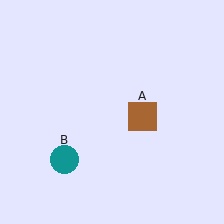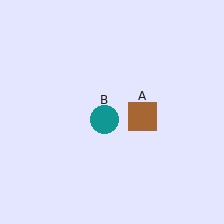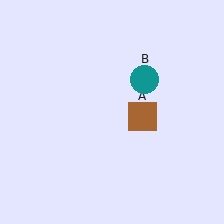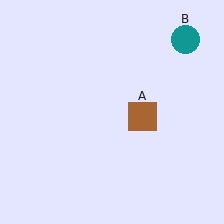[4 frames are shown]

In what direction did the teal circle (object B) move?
The teal circle (object B) moved up and to the right.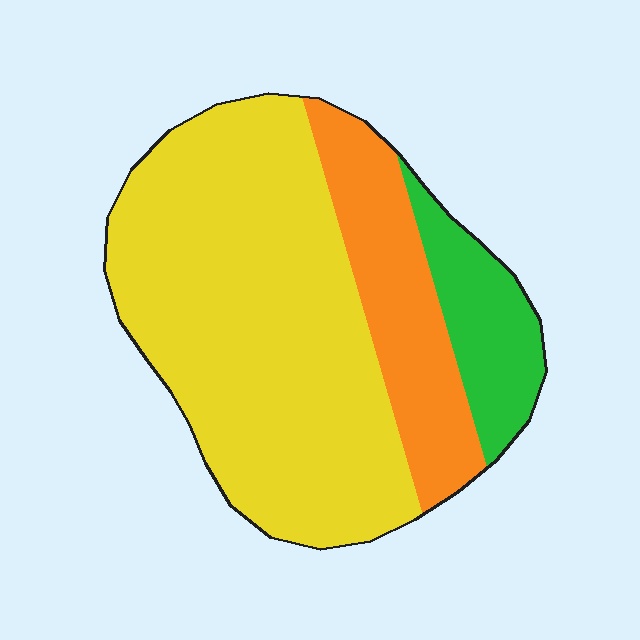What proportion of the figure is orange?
Orange takes up about one fifth (1/5) of the figure.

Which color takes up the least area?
Green, at roughly 15%.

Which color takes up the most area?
Yellow, at roughly 65%.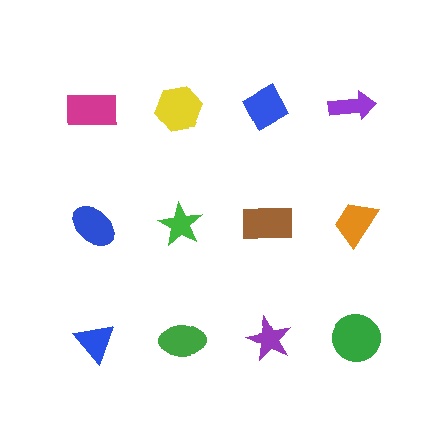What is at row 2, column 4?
An orange trapezoid.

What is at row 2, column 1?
A blue ellipse.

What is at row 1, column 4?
A purple arrow.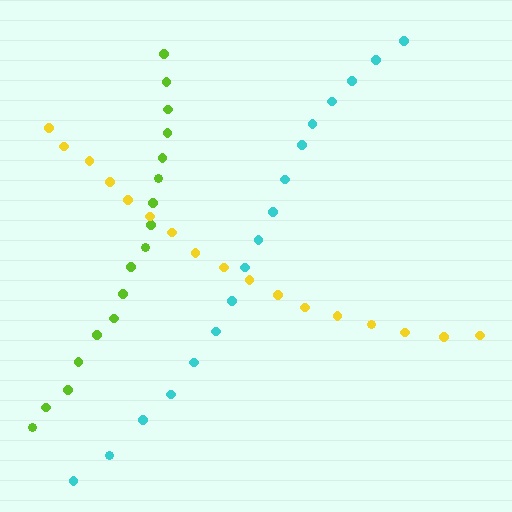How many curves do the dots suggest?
There are 3 distinct paths.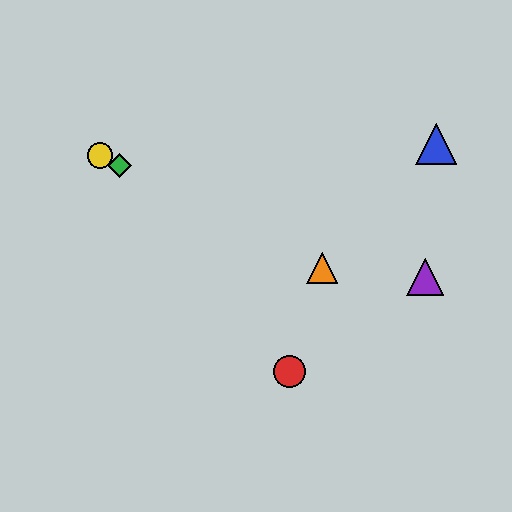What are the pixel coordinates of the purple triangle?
The purple triangle is at (425, 277).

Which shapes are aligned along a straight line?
The green diamond, the yellow circle, the orange triangle are aligned along a straight line.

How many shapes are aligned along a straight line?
3 shapes (the green diamond, the yellow circle, the orange triangle) are aligned along a straight line.